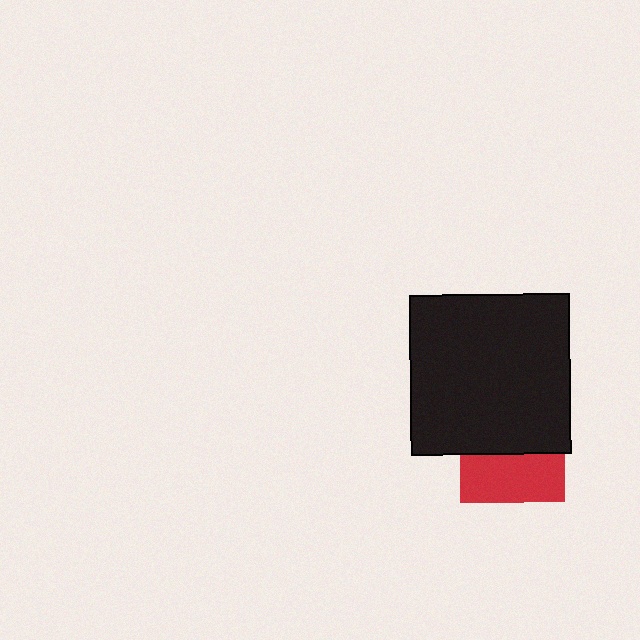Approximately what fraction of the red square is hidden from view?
Roughly 55% of the red square is hidden behind the black square.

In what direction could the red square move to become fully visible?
The red square could move down. That would shift it out from behind the black square entirely.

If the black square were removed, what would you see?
You would see the complete red square.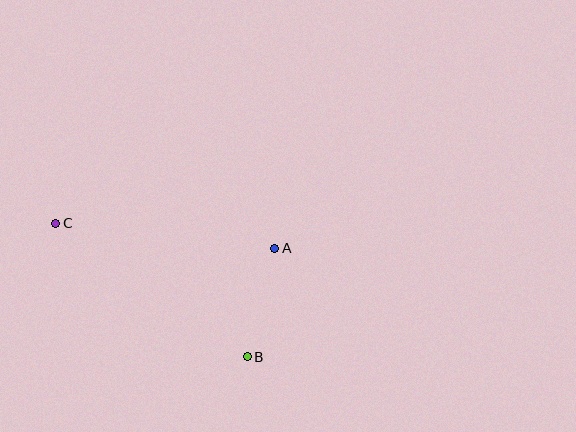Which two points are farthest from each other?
Points B and C are farthest from each other.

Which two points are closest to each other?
Points A and B are closest to each other.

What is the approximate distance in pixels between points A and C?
The distance between A and C is approximately 221 pixels.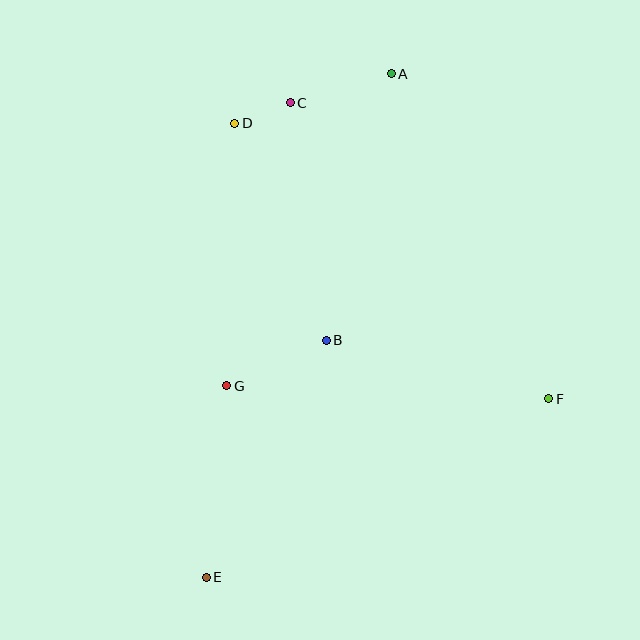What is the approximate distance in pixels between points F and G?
The distance between F and G is approximately 322 pixels.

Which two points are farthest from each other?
Points A and E are farthest from each other.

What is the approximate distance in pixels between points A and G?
The distance between A and G is approximately 352 pixels.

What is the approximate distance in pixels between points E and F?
The distance between E and F is approximately 387 pixels.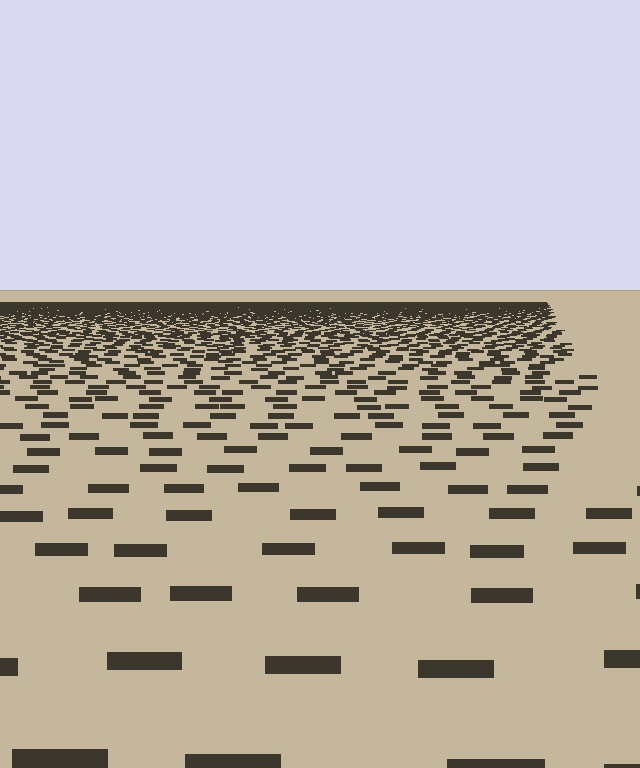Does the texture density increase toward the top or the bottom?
Density increases toward the top.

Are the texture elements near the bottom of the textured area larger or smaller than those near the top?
Larger. Near the bottom, elements are closer to the viewer and appear at a bigger on-screen size.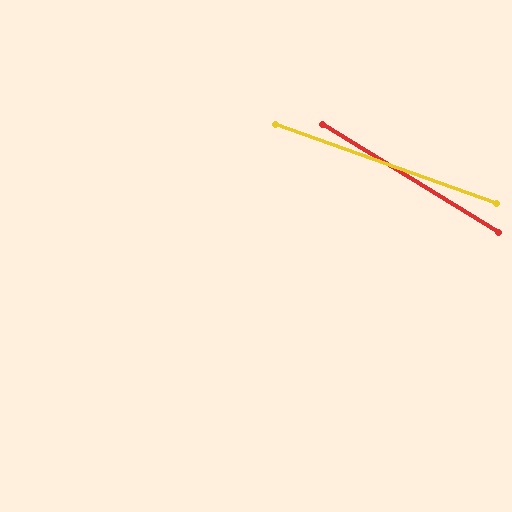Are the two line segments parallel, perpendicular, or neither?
Neither parallel nor perpendicular — they differ by about 12°.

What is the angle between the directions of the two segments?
Approximately 12 degrees.